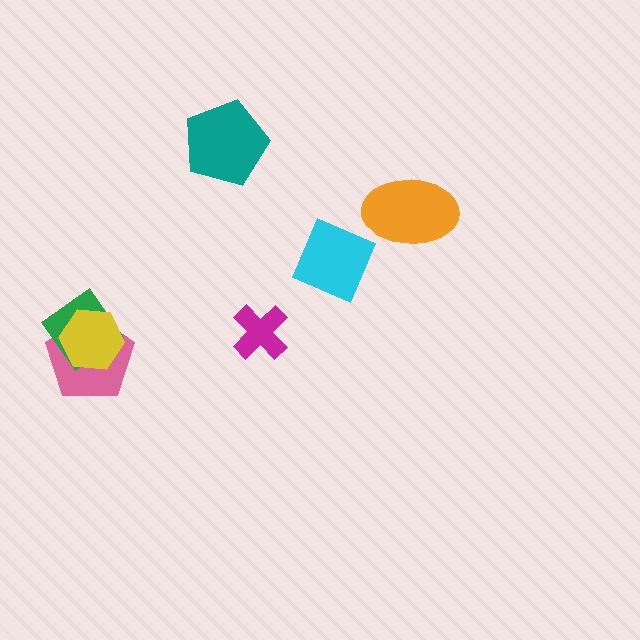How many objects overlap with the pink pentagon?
2 objects overlap with the pink pentagon.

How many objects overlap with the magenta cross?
0 objects overlap with the magenta cross.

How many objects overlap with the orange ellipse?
0 objects overlap with the orange ellipse.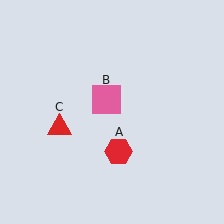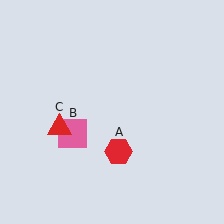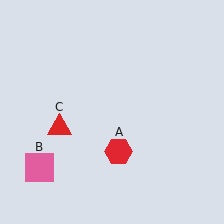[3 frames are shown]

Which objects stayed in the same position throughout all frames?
Red hexagon (object A) and red triangle (object C) remained stationary.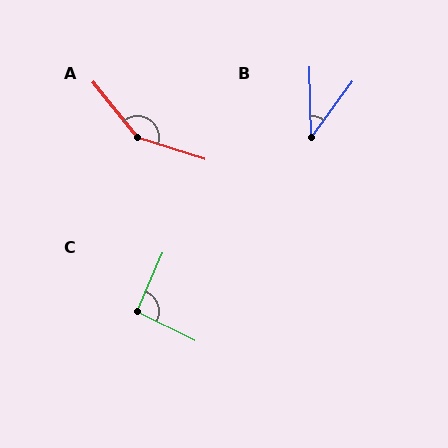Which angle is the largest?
A, at approximately 147 degrees.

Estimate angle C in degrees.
Approximately 93 degrees.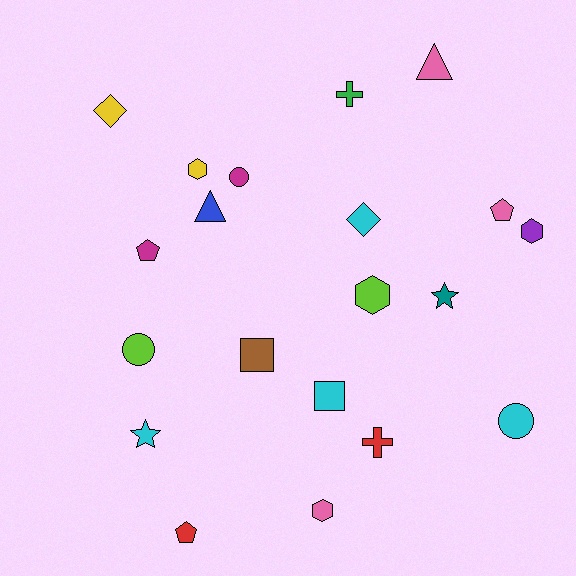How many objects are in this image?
There are 20 objects.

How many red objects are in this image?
There are 2 red objects.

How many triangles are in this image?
There are 2 triangles.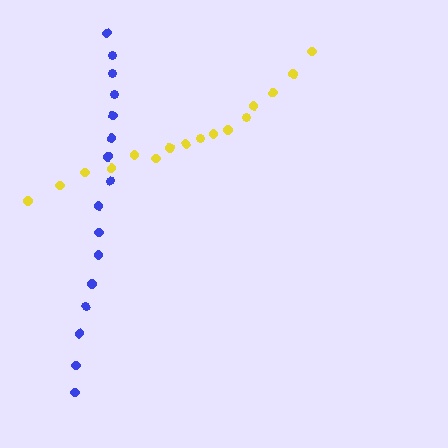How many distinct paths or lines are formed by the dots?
There are 2 distinct paths.